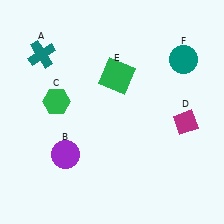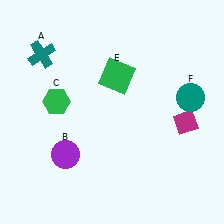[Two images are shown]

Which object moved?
The teal circle (F) moved down.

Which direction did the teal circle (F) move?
The teal circle (F) moved down.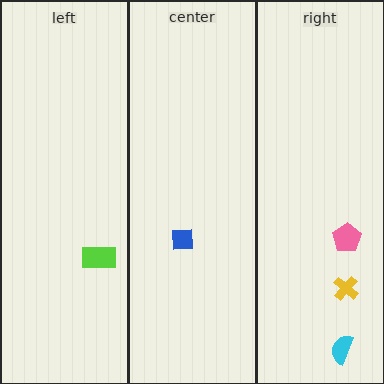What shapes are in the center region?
The blue square.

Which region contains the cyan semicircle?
The right region.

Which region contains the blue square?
The center region.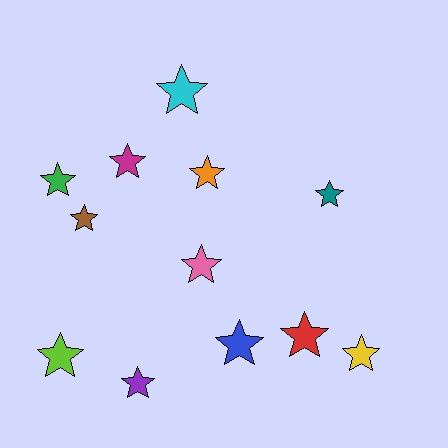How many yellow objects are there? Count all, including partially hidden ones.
There is 1 yellow object.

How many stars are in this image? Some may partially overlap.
There are 12 stars.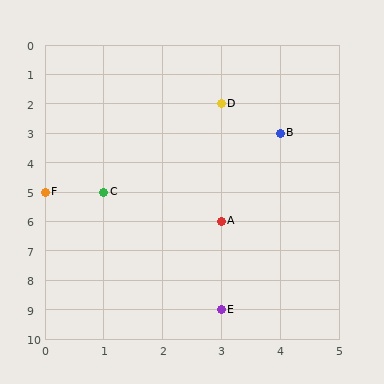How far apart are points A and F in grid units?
Points A and F are 3 columns and 1 row apart (about 3.2 grid units diagonally).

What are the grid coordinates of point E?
Point E is at grid coordinates (3, 9).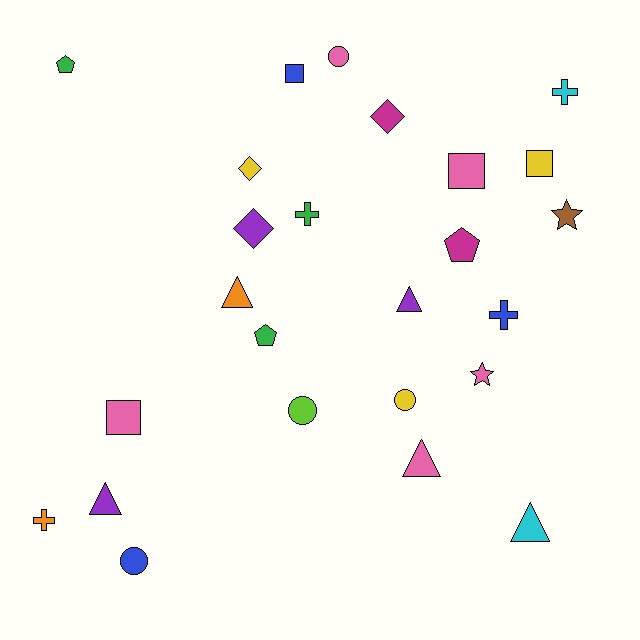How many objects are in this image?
There are 25 objects.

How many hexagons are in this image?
There are no hexagons.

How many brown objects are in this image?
There is 1 brown object.